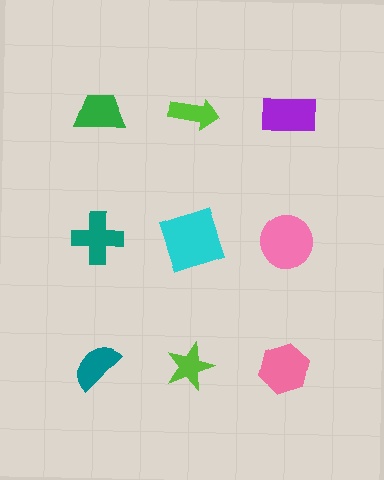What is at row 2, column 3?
A pink circle.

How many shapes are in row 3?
3 shapes.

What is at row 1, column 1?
A green trapezoid.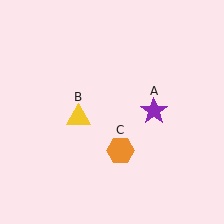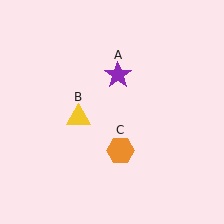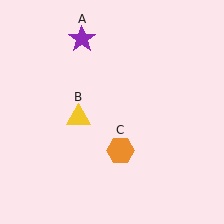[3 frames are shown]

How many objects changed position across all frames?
1 object changed position: purple star (object A).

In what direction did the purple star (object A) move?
The purple star (object A) moved up and to the left.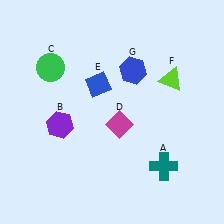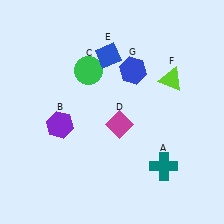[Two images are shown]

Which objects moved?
The objects that moved are: the green circle (C), the blue diamond (E).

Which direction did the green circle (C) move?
The green circle (C) moved right.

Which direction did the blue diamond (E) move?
The blue diamond (E) moved up.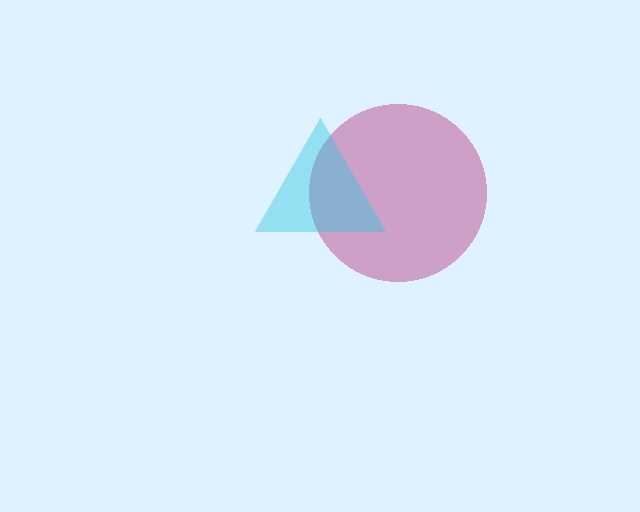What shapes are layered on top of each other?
The layered shapes are: a magenta circle, a cyan triangle.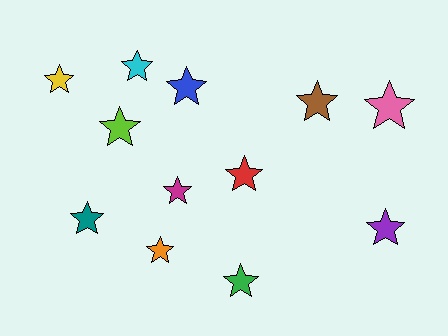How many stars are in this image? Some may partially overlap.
There are 12 stars.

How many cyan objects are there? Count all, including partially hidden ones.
There is 1 cyan object.